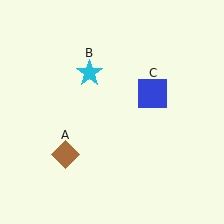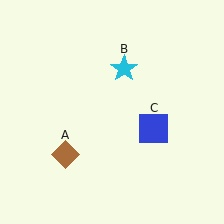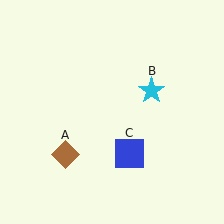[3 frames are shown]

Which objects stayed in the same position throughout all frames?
Brown diamond (object A) remained stationary.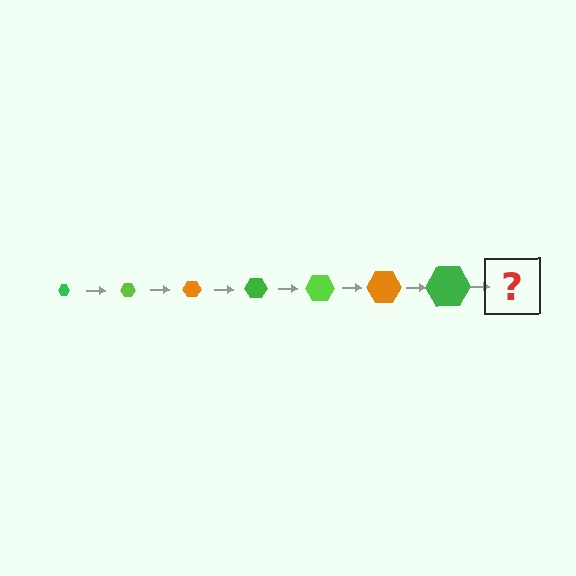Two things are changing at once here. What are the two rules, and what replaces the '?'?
The two rules are that the hexagon grows larger each step and the color cycles through green, lime, and orange. The '?' should be a lime hexagon, larger than the previous one.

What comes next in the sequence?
The next element should be a lime hexagon, larger than the previous one.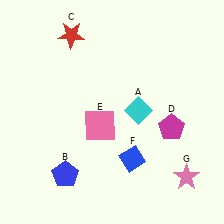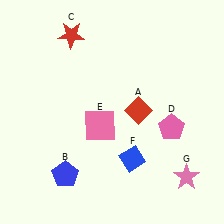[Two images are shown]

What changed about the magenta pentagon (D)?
In Image 1, D is magenta. In Image 2, it changed to pink.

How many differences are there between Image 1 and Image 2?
There are 2 differences between the two images.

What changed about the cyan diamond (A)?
In Image 1, A is cyan. In Image 2, it changed to red.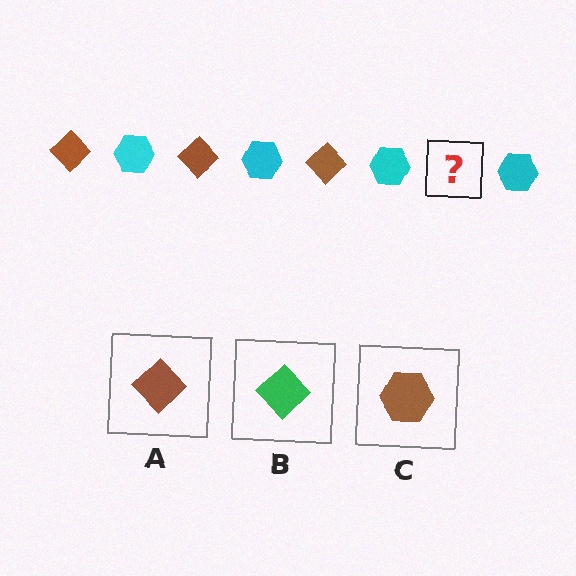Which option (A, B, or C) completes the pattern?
A.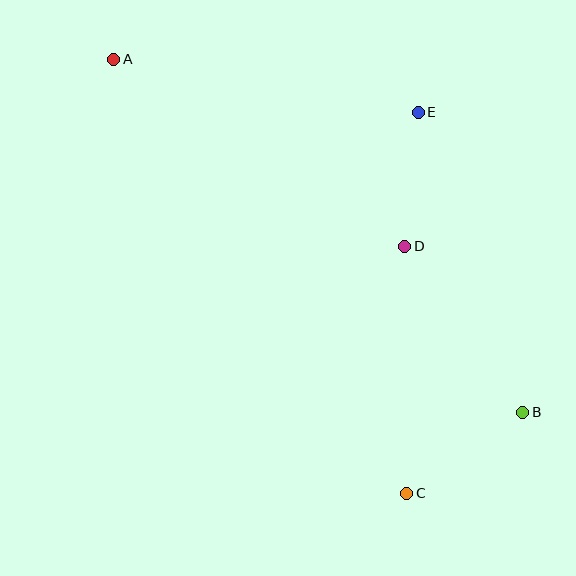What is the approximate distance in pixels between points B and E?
The distance between B and E is approximately 318 pixels.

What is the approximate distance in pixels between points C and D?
The distance between C and D is approximately 247 pixels.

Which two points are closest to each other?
Points D and E are closest to each other.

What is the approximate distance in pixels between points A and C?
The distance between A and C is approximately 524 pixels.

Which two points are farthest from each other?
Points A and B are farthest from each other.